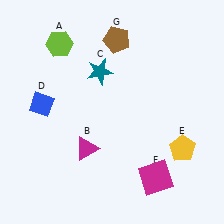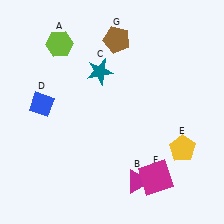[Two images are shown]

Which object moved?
The magenta triangle (B) moved right.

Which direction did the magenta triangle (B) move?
The magenta triangle (B) moved right.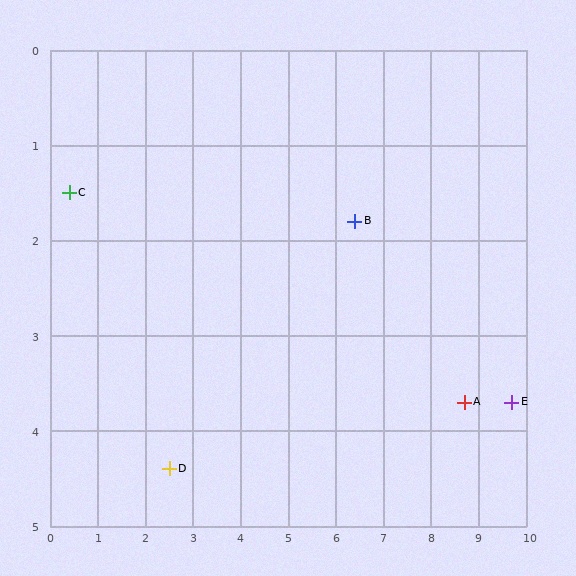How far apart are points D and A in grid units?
Points D and A are about 6.2 grid units apart.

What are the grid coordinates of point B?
Point B is at approximately (6.4, 1.8).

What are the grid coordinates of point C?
Point C is at approximately (0.4, 1.5).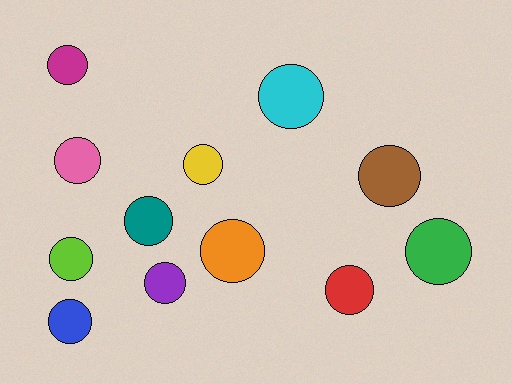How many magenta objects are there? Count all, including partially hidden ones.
There is 1 magenta object.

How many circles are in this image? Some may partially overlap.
There are 12 circles.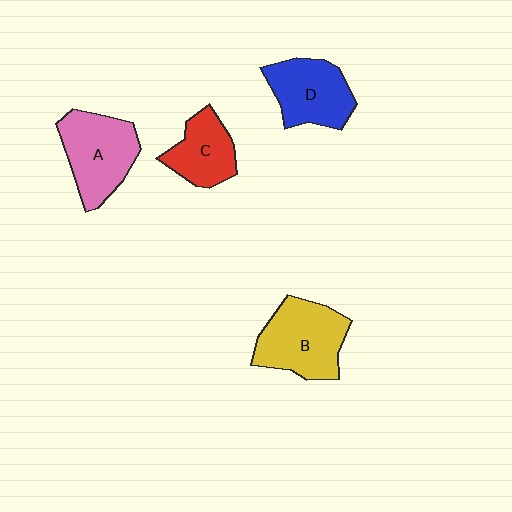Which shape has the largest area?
Shape B (yellow).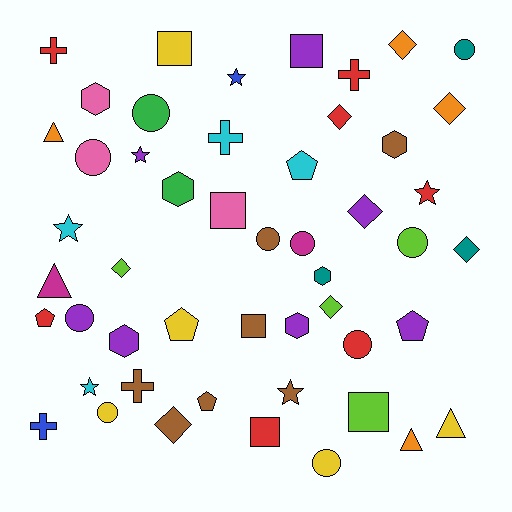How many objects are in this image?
There are 50 objects.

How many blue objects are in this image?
There are 2 blue objects.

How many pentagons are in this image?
There are 5 pentagons.